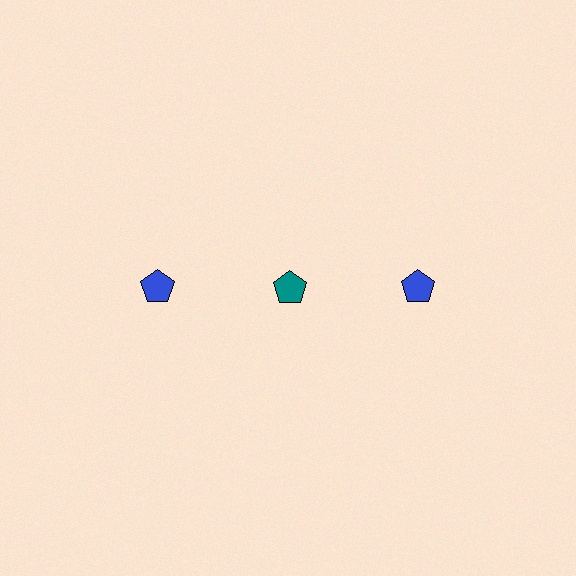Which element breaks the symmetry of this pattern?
The teal pentagon in the top row, second from left column breaks the symmetry. All other shapes are blue pentagons.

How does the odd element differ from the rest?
It has a different color: teal instead of blue.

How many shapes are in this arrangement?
There are 3 shapes arranged in a grid pattern.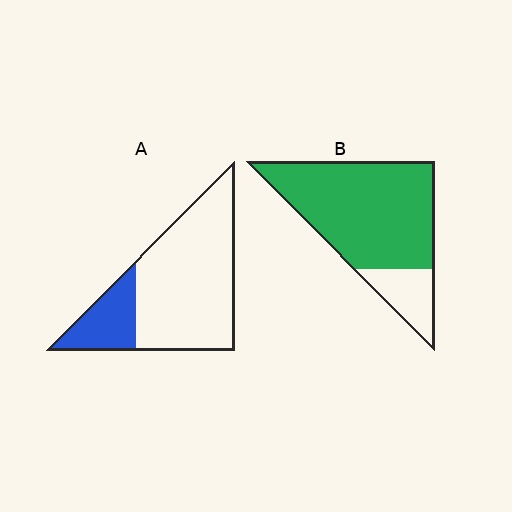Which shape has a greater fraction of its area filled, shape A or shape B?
Shape B.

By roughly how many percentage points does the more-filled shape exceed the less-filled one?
By roughly 60 percentage points (B over A).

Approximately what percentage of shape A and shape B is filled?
A is approximately 25% and B is approximately 80%.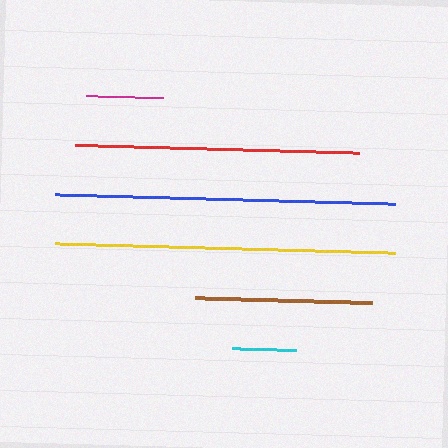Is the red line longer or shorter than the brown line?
The red line is longer than the brown line.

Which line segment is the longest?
The yellow line is the longest at approximately 340 pixels.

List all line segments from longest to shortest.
From longest to shortest: yellow, blue, red, brown, magenta, cyan.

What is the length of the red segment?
The red segment is approximately 283 pixels long.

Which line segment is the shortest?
The cyan line is the shortest at approximately 63 pixels.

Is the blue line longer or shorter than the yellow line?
The yellow line is longer than the blue line.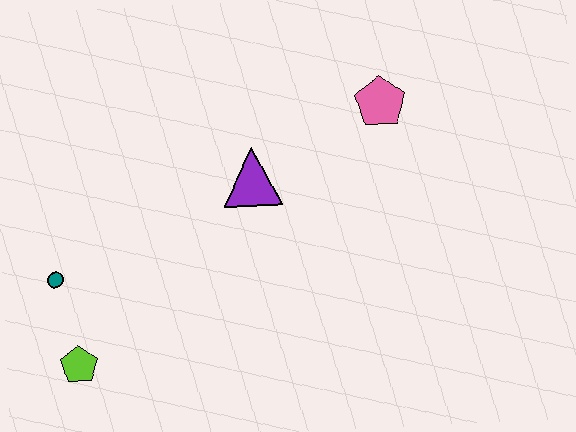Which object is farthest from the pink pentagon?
The lime pentagon is farthest from the pink pentagon.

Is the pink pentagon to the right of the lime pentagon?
Yes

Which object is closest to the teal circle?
The lime pentagon is closest to the teal circle.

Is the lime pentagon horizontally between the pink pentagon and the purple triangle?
No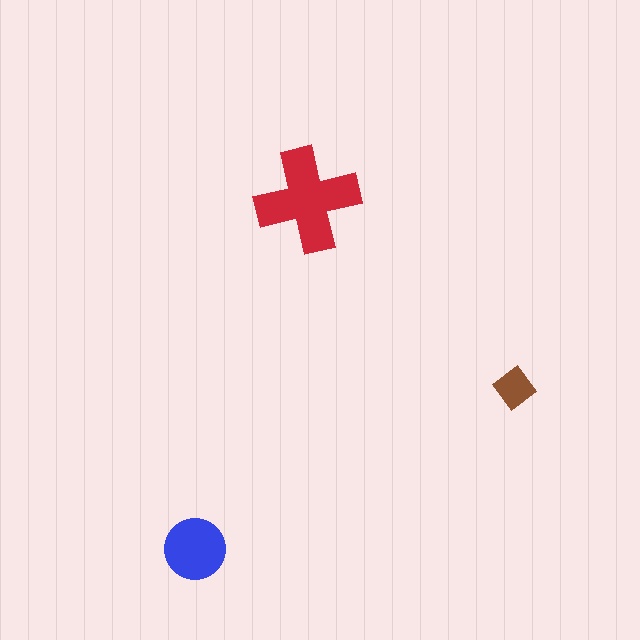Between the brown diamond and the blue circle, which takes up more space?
The blue circle.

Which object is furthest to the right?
The brown diamond is rightmost.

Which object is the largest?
The red cross.